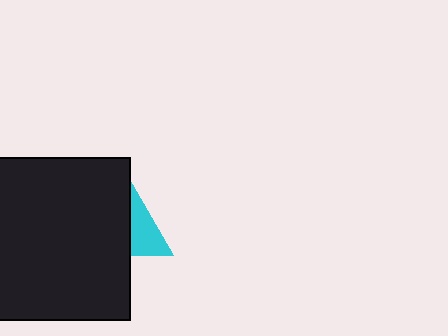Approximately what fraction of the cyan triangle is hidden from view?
Roughly 62% of the cyan triangle is hidden behind the black square.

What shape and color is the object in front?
The object in front is a black square.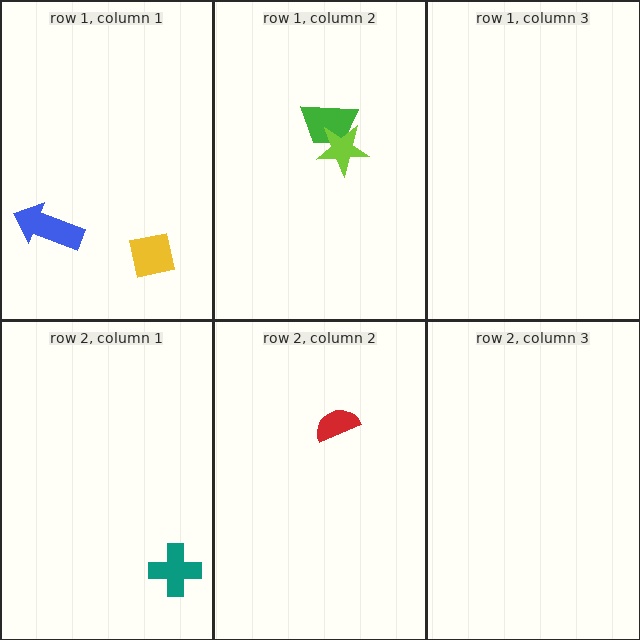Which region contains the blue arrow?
The row 1, column 1 region.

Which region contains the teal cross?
The row 2, column 1 region.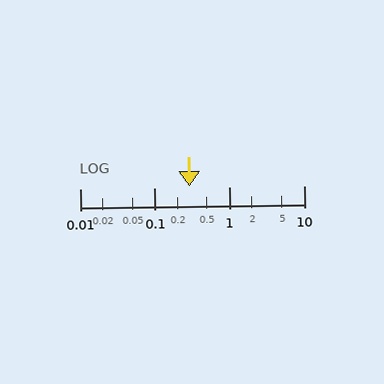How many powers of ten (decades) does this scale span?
The scale spans 3 decades, from 0.01 to 10.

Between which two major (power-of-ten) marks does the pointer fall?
The pointer is between 0.1 and 1.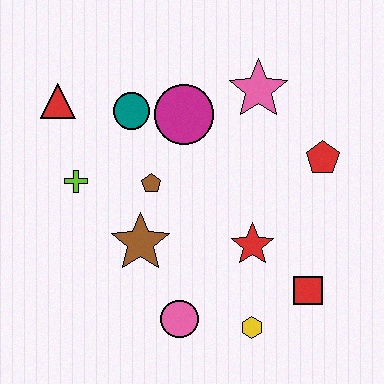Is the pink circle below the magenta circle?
Yes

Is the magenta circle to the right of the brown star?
Yes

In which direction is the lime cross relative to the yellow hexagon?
The lime cross is to the left of the yellow hexagon.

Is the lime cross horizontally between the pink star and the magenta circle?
No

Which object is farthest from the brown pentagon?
The red square is farthest from the brown pentagon.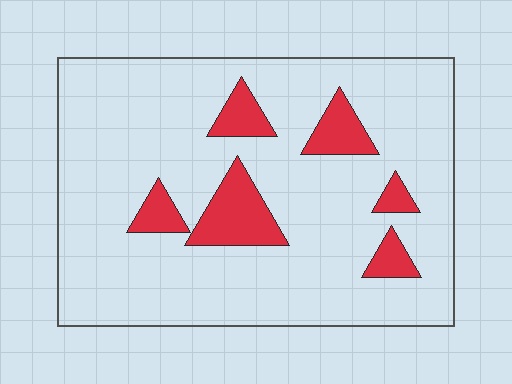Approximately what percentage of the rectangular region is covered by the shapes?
Approximately 15%.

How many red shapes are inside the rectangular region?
6.